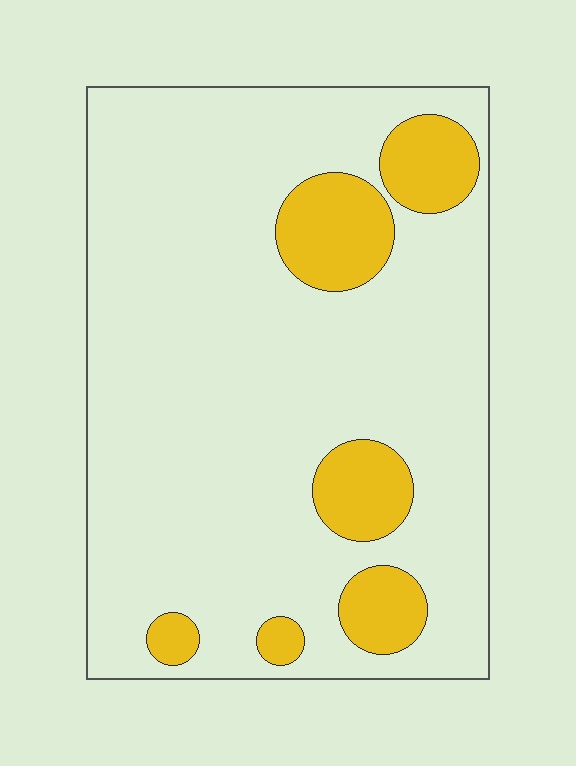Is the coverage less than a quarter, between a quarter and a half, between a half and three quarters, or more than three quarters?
Less than a quarter.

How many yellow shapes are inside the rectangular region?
6.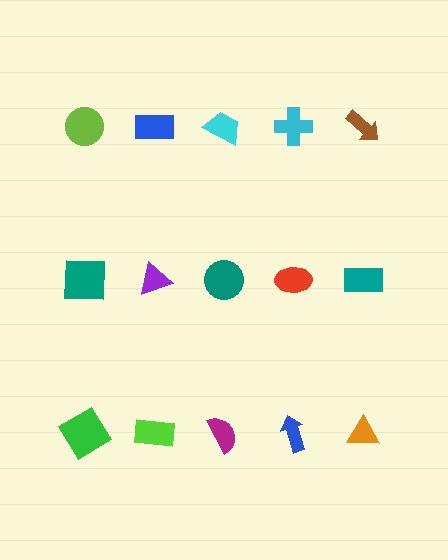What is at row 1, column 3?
A cyan trapezoid.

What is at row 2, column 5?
A teal rectangle.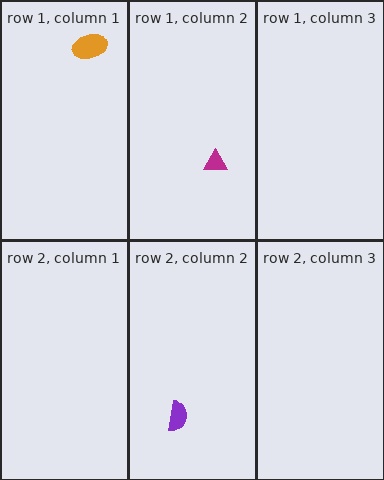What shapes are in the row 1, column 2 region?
The magenta triangle.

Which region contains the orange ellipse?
The row 1, column 1 region.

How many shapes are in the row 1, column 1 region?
1.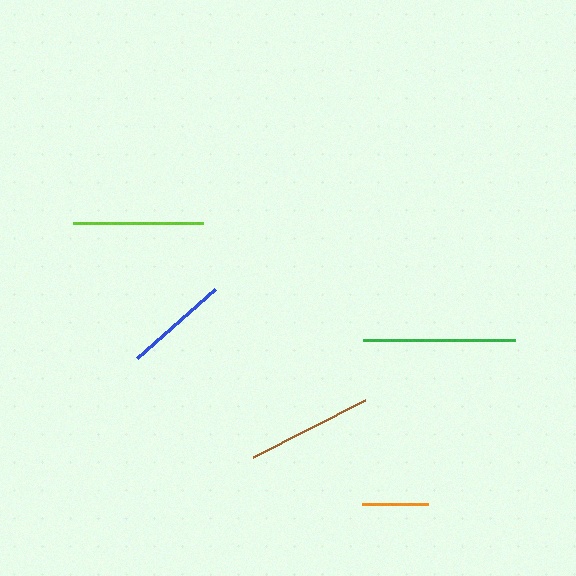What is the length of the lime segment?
The lime segment is approximately 130 pixels long.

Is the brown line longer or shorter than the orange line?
The brown line is longer than the orange line.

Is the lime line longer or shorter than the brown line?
The lime line is longer than the brown line.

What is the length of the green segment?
The green segment is approximately 151 pixels long.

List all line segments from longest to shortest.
From longest to shortest: green, lime, brown, blue, orange.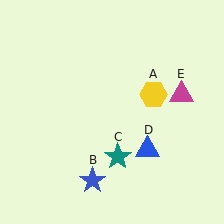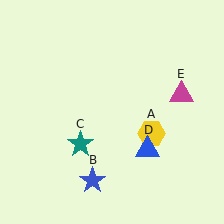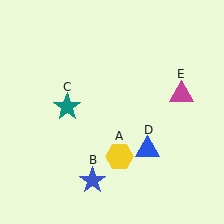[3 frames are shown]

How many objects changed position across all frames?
2 objects changed position: yellow hexagon (object A), teal star (object C).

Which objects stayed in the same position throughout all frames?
Blue star (object B) and blue triangle (object D) and magenta triangle (object E) remained stationary.